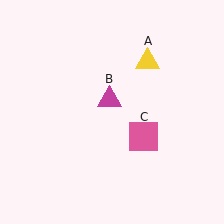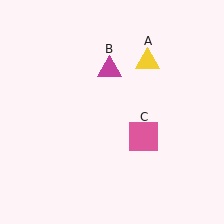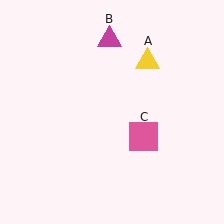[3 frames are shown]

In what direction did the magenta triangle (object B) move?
The magenta triangle (object B) moved up.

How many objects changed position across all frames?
1 object changed position: magenta triangle (object B).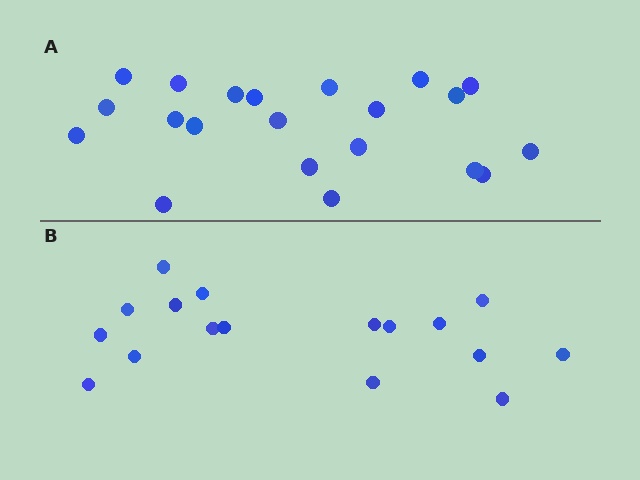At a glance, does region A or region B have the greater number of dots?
Region A (the top region) has more dots.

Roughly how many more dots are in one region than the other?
Region A has about 4 more dots than region B.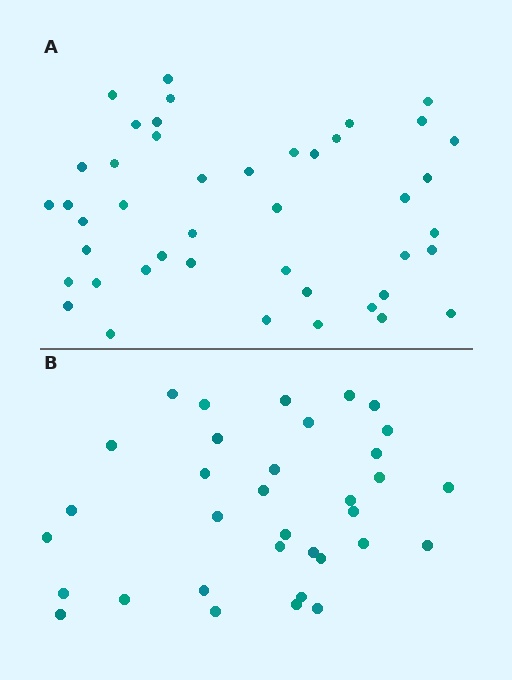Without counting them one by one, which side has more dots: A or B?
Region A (the top region) has more dots.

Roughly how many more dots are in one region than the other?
Region A has roughly 10 or so more dots than region B.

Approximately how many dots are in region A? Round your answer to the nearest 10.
About 40 dots. (The exact count is 44, which rounds to 40.)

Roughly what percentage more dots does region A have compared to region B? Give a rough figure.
About 30% more.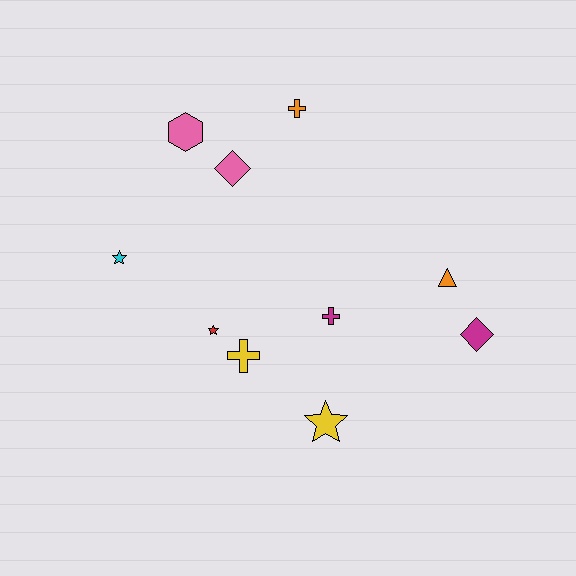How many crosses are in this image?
There are 3 crosses.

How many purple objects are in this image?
There are no purple objects.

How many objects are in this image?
There are 10 objects.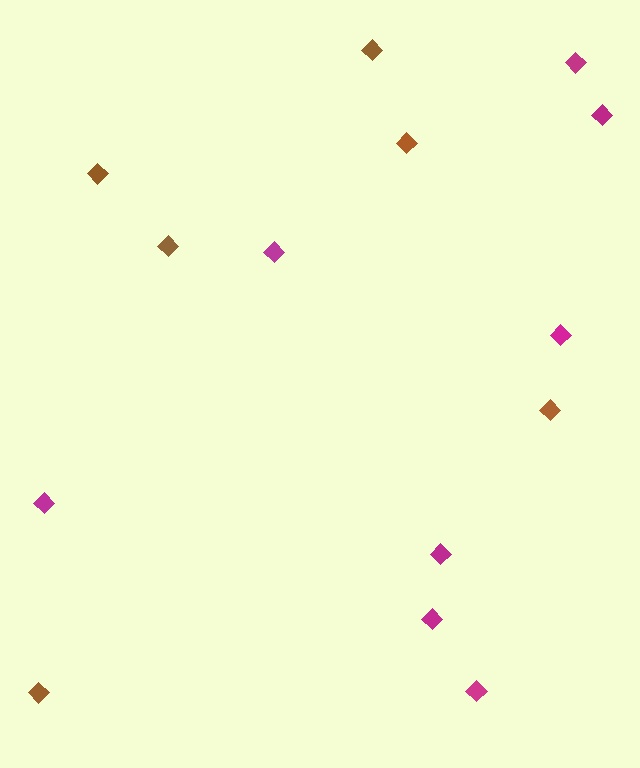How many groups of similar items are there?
There are 2 groups: one group of brown diamonds (6) and one group of magenta diamonds (8).